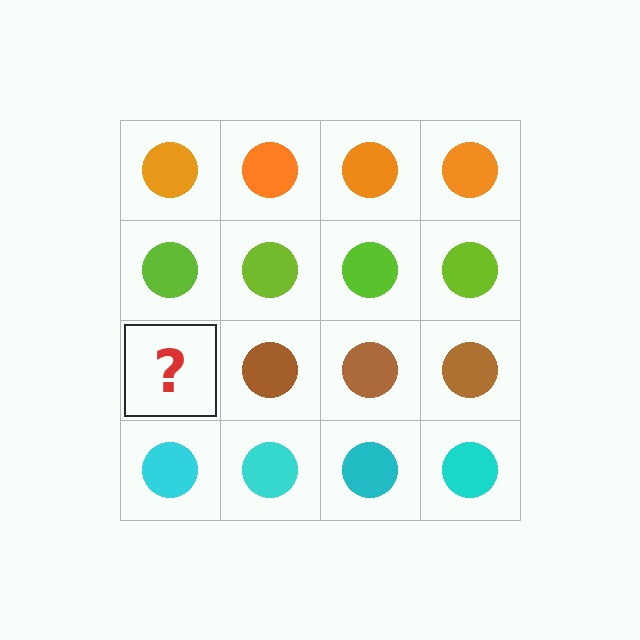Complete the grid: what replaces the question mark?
The question mark should be replaced with a brown circle.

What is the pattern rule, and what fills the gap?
The rule is that each row has a consistent color. The gap should be filled with a brown circle.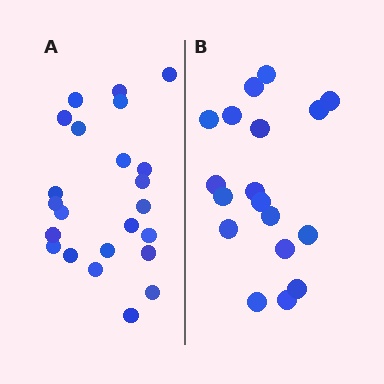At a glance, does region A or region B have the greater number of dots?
Region A (the left region) has more dots.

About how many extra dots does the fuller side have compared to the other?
Region A has about 5 more dots than region B.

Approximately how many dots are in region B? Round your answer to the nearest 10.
About 20 dots. (The exact count is 18, which rounds to 20.)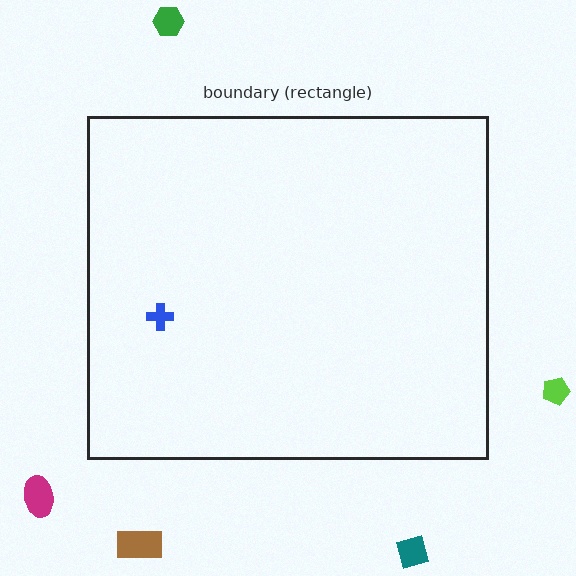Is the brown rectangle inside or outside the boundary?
Outside.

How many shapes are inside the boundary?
1 inside, 5 outside.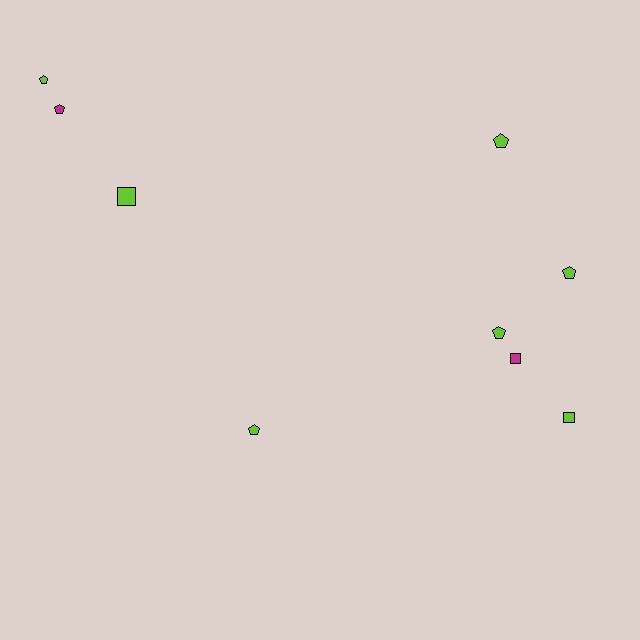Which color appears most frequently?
Lime, with 7 objects.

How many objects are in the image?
There are 9 objects.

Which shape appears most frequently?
Pentagon, with 6 objects.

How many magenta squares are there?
There is 1 magenta square.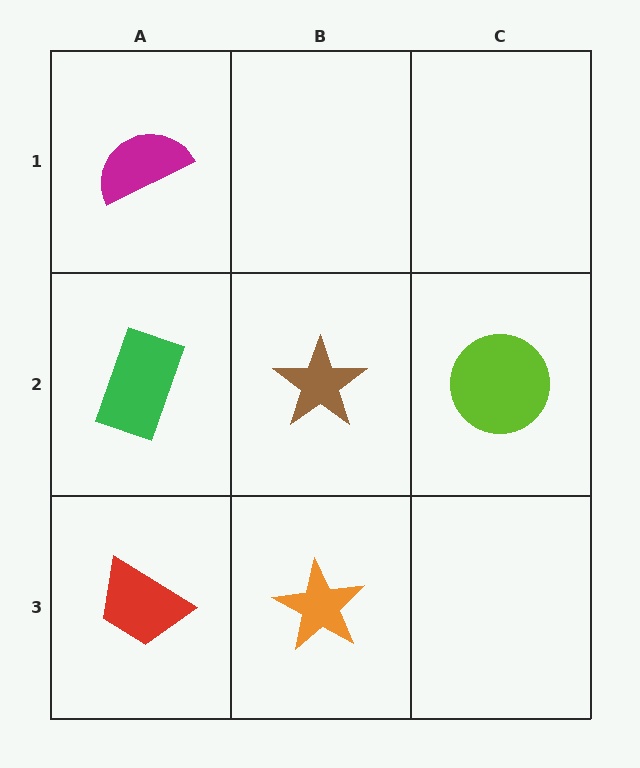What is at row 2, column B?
A brown star.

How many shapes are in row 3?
2 shapes.